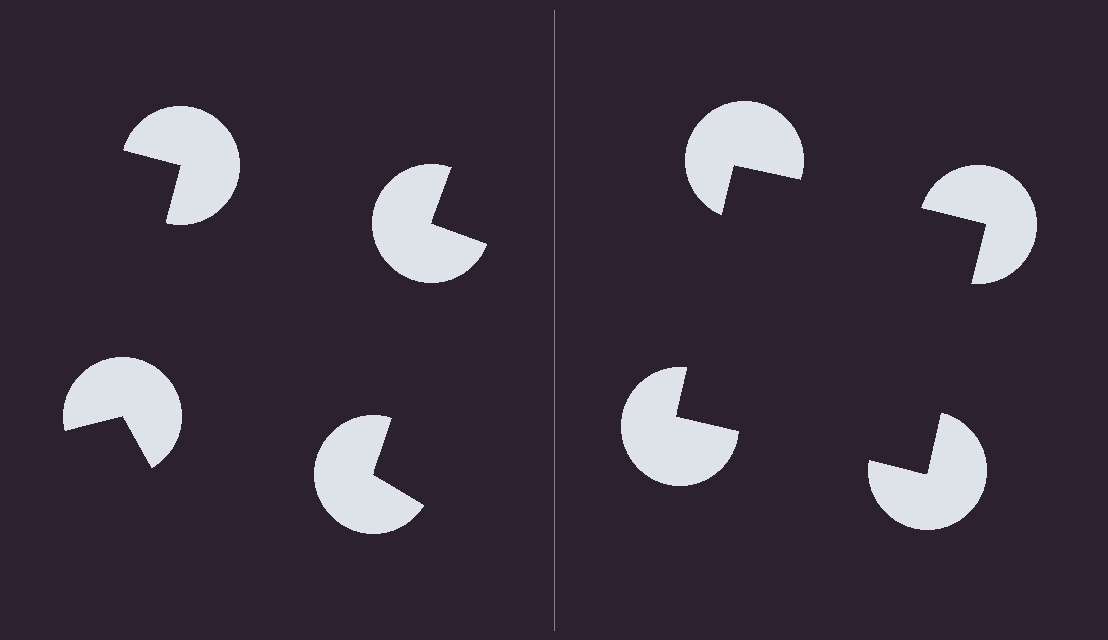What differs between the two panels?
The pac-man discs are positioned identically on both sides; only the wedge orientations differ. On the right they align to a square; on the left they are misaligned.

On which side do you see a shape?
An illusory square appears on the right side. On the left side the wedge cuts are rotated, so no coherent shape forms.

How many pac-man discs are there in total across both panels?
8 — 4 on each side.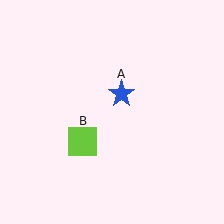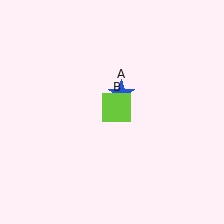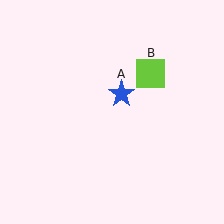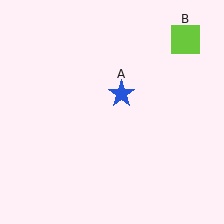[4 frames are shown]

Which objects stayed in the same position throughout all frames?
Blue star (object A) remained stationary.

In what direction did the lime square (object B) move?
The lime square (object B) moved up and to the right.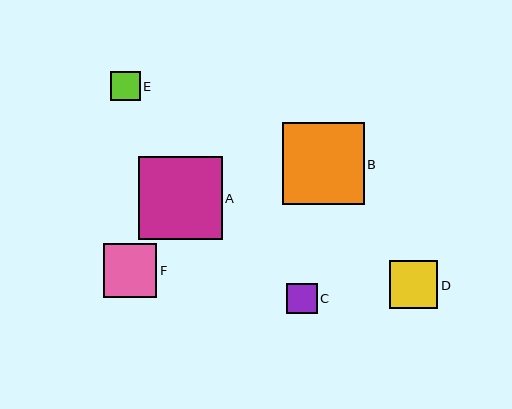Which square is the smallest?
Square E is the smallest with a size of approximately 30 pixels.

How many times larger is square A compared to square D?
Square A is approximately 1.7 times the size of square D.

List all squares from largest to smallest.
From largest to smallest: A, B, F, D, C, E.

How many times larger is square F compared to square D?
Square F is approximately 1.1 times the size of square D.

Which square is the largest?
Square A is the largest with a size of approximately 84 pixels.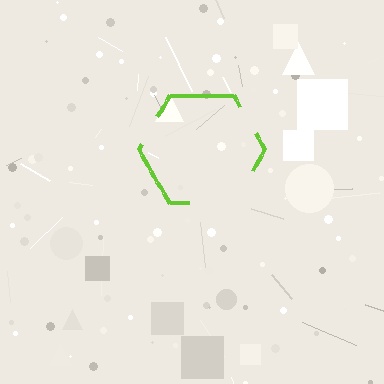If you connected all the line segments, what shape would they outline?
They would outline a hexagon.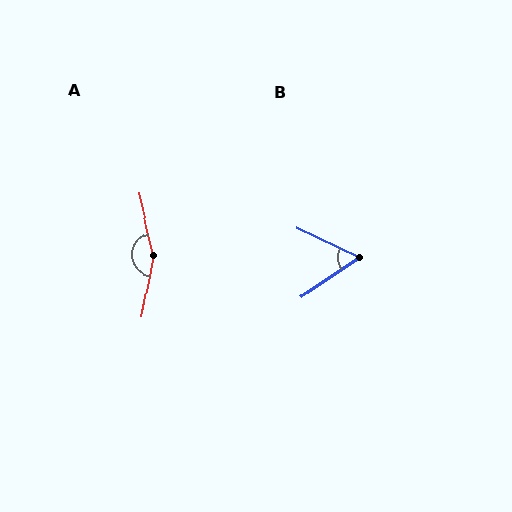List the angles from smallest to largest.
B (60°), A (157°).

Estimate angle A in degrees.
Approximately 157 degrees.